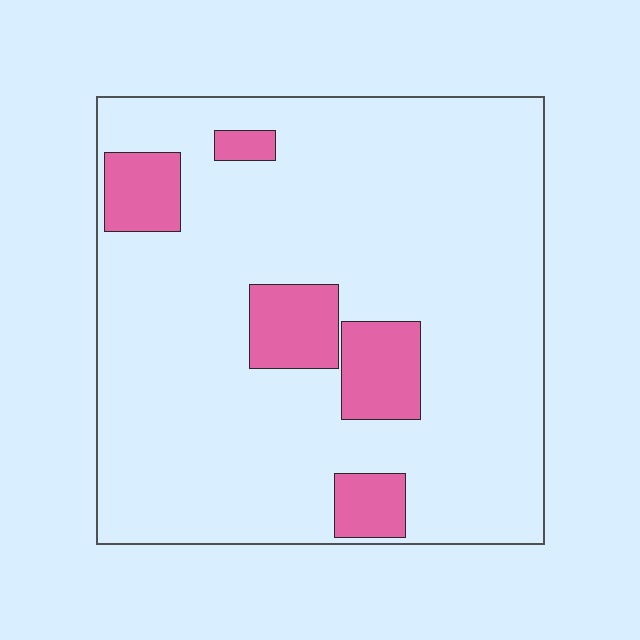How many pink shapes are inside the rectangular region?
5.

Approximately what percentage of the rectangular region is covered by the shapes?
Approximately 15%.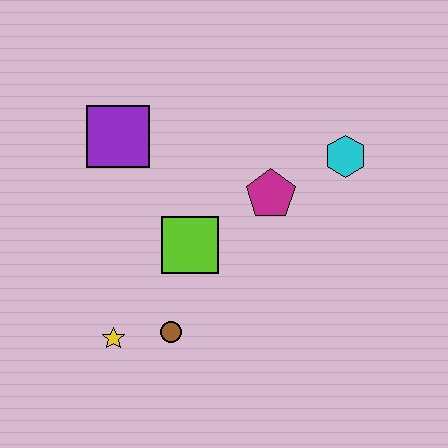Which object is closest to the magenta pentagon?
The cyan hexagon is closest to the magenta pentagon.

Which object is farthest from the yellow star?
The cyan hexagon is farthest from the yellow star.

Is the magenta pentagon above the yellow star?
Yes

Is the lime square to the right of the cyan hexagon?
No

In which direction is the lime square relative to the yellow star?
The lime square is above the yellow star.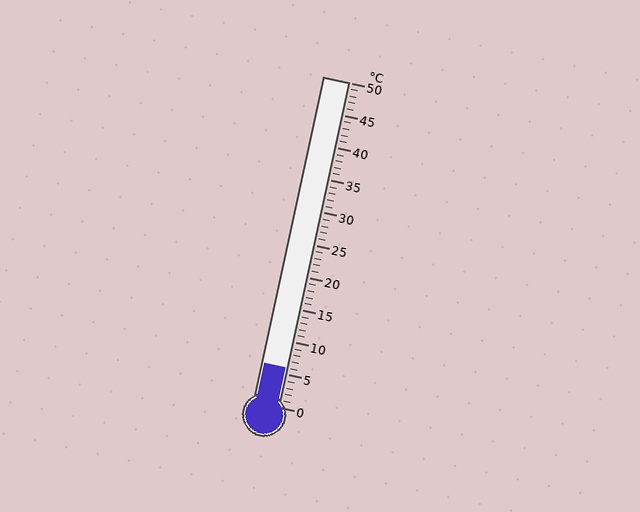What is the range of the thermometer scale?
The thermometer scale ranges from 0°C to 50°C.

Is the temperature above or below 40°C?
The temperature is below 40°C.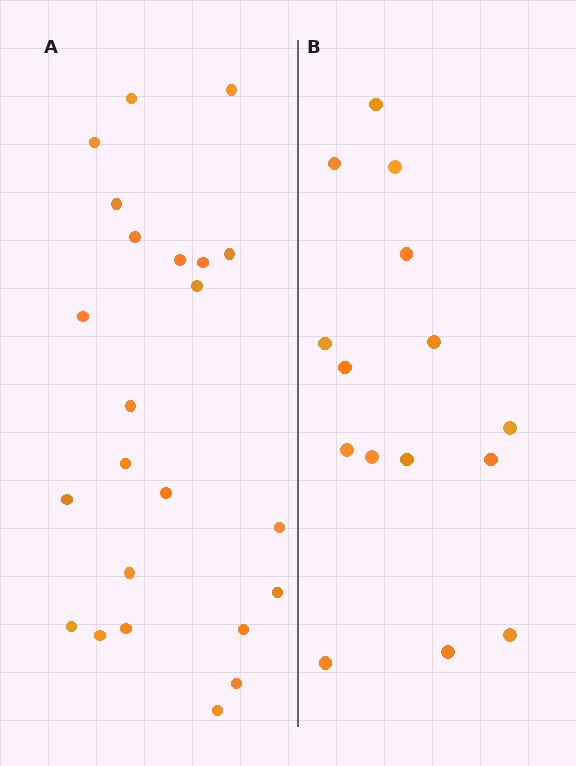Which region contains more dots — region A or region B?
Region A (the left region) has more dots.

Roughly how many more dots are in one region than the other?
Region A has roughly 8 or so more dots than region B.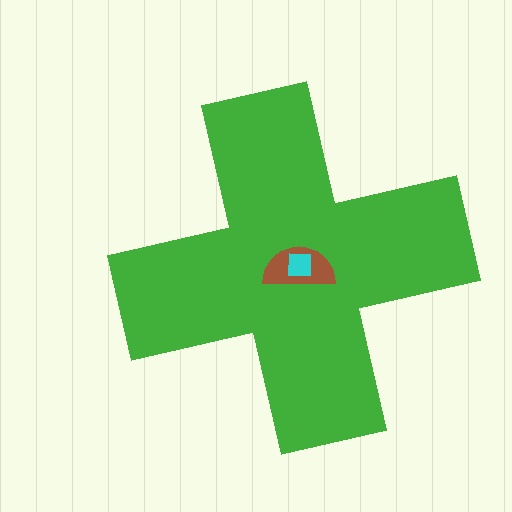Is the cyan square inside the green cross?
Yes.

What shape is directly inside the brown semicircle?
The cyan square.